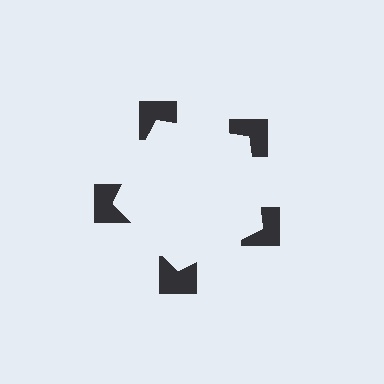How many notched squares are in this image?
There are 5 — one at each vertex of the illusory pentagon.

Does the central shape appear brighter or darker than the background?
It typically appears slightly brighter than the background, even though no actual brightness change is drawn.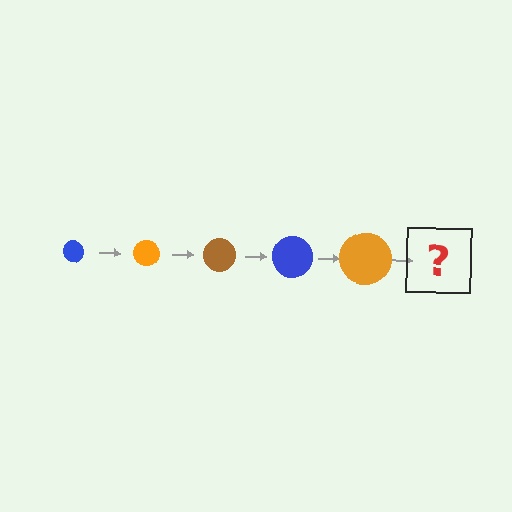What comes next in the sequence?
The next element should be a brown circle, larger than the previous one.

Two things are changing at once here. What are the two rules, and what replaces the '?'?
The two rules are that the circle grows larger each step and the color cycles through blue, orange, and brown. The '?' should be a brown circle, larger than the previous one.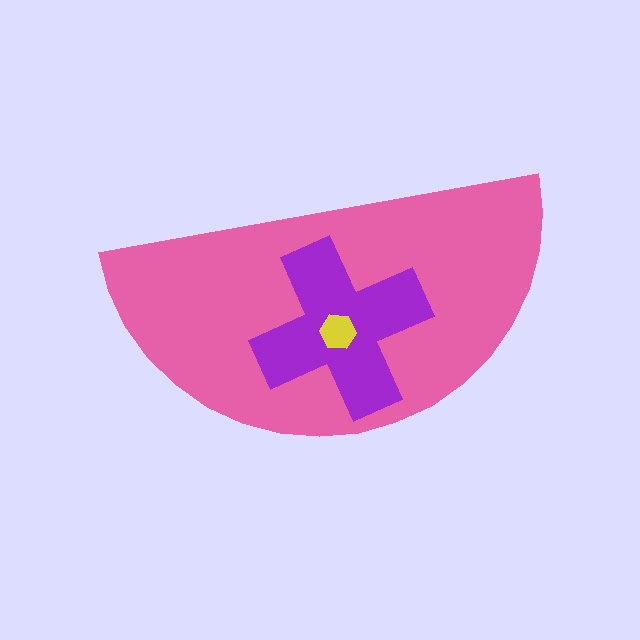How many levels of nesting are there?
3.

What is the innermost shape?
The yellow hexagon.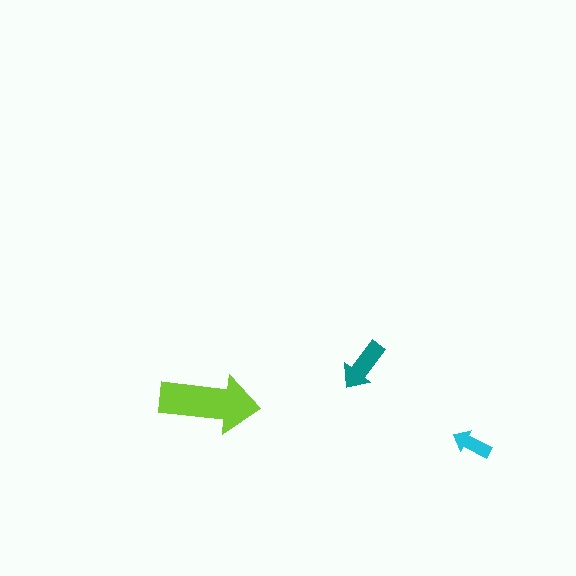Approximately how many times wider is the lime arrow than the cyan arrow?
About 2.5 times wider.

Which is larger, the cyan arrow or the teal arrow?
The teal one.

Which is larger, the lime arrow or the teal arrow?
The lime one.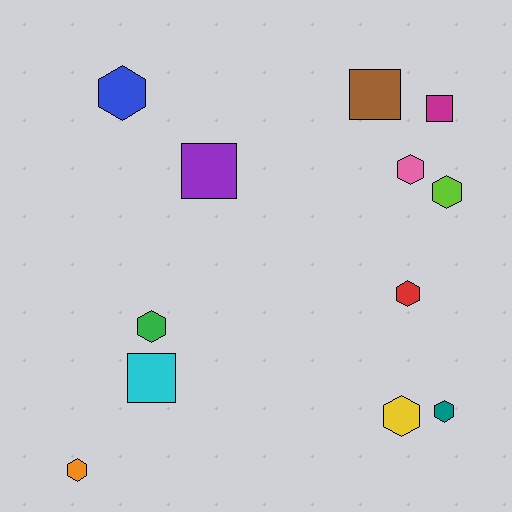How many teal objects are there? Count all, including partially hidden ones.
There is 1 teal object.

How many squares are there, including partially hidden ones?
There are 4 squares.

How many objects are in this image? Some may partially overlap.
There are 12 objects.